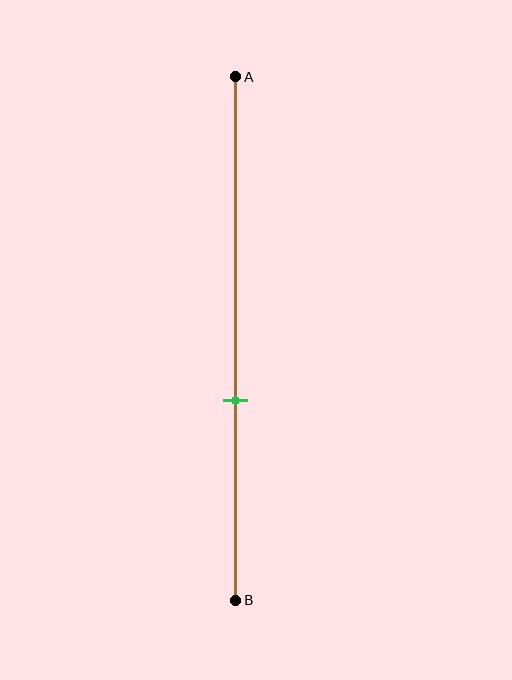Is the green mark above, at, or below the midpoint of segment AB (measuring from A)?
The green mark is below the midpoint of segment AB.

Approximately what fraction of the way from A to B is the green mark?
The green mark is approximately 60% of the way from A to B.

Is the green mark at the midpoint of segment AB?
No, the mark is at about 60% from A, not at the 50% midpoint.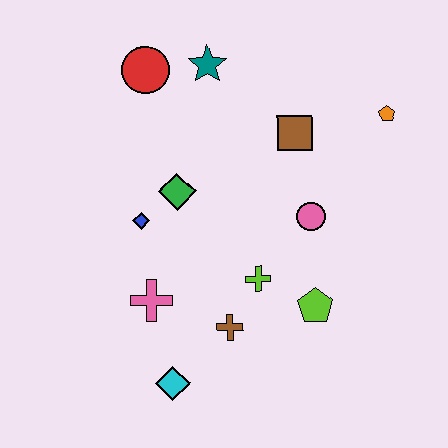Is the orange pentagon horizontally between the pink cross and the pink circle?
No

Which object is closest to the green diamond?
The blue diamond is closest to the green diamond.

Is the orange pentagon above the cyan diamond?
Yes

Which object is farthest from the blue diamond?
The orange pentagon is farthest from the blue diamond.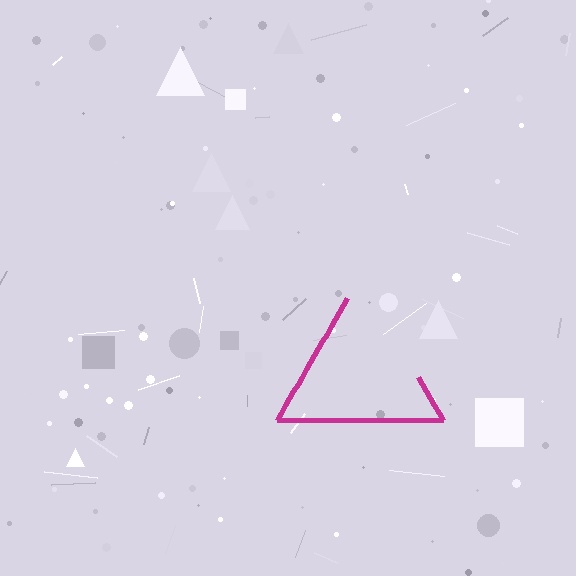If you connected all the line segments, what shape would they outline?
They would outline a triangle.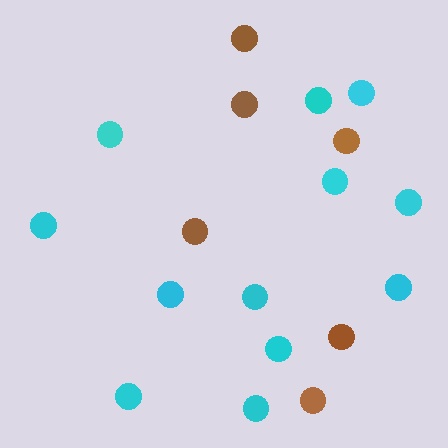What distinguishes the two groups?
There are 2 groups: one group of brown circles (6) and one group of cyan circles (12).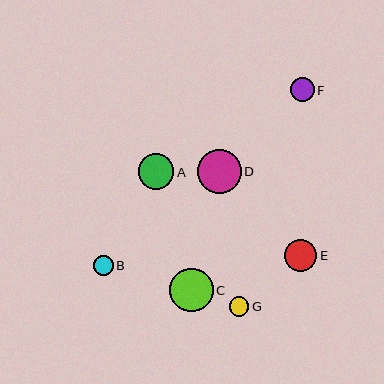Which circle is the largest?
Circle D is the largest with a size of approximately 44 pixels.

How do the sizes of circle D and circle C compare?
Circle D and circle C are approximately the same size.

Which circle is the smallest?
Circle G is the smallest with a size of approximately 20 pixels.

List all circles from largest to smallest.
From largest to smallest: D, C, A, E, F, B, G.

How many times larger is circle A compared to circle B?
Circle A is approximately 1.8 times the size of circle B.